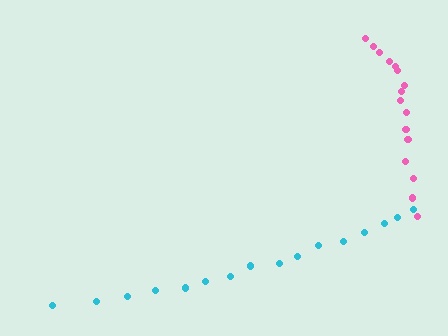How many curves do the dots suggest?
There are 2 distinct paths.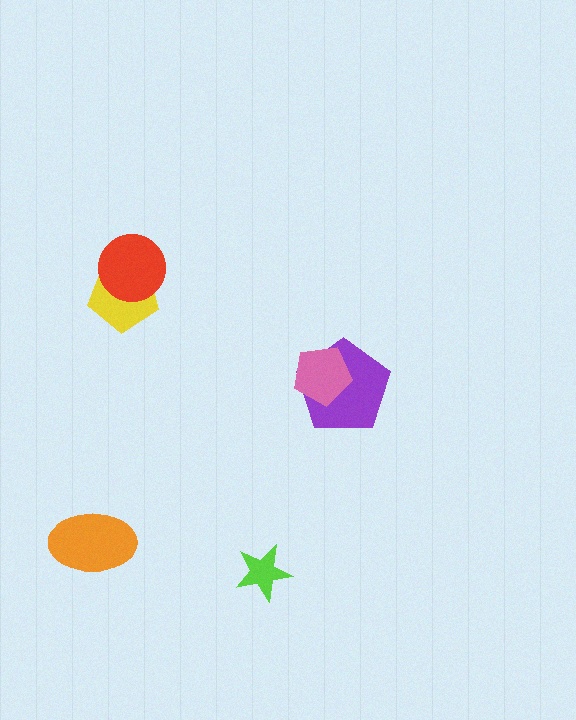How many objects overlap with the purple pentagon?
1 object overlaps with the purple pentagon.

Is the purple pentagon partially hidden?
Yes, it is partially covered by another shape.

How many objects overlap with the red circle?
1 object overlaps with the red circle.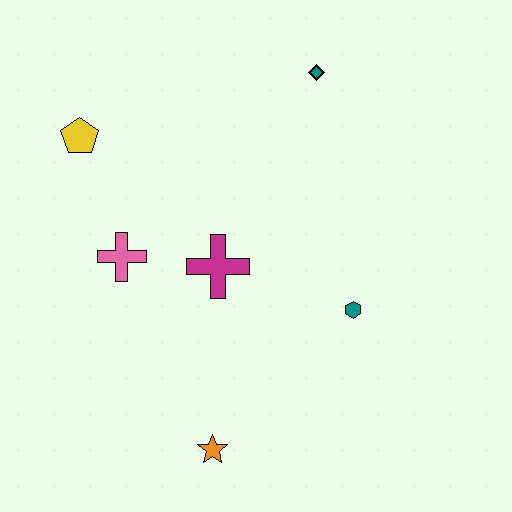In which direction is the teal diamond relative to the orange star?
The teal diamond is above the orange star.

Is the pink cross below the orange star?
No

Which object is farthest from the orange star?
The teal diamond is farthest from the orange star.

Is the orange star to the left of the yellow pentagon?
No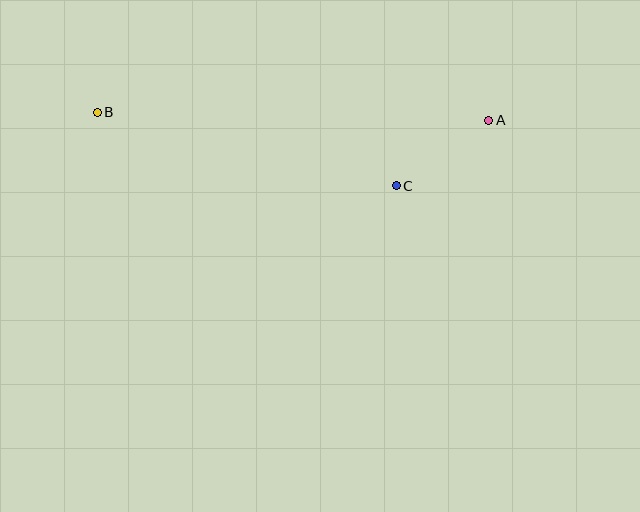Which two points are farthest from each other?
Points A and B are farthest from each other.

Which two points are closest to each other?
Points A and C are closest to each other.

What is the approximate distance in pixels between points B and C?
The distance between B and C is approximately 308 pixels.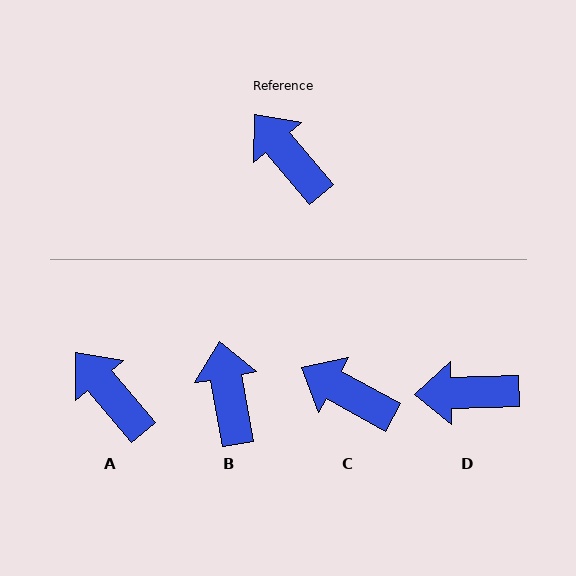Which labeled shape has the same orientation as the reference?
A.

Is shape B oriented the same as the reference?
No, it is off by about 30 degrees.